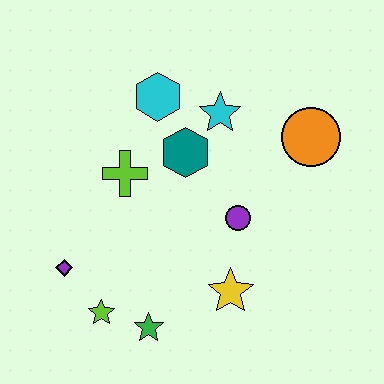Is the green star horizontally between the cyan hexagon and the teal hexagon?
No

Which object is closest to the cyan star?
The teal hexagon is closest to the cyan star.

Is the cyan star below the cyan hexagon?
Yes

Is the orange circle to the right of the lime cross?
Yes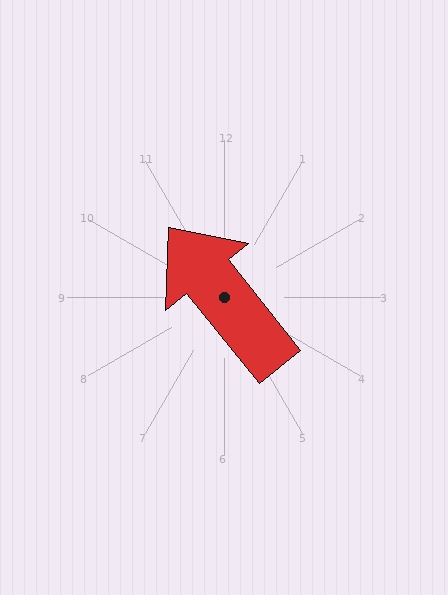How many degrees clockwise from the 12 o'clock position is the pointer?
Approximately 321 degrees.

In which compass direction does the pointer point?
Northwest.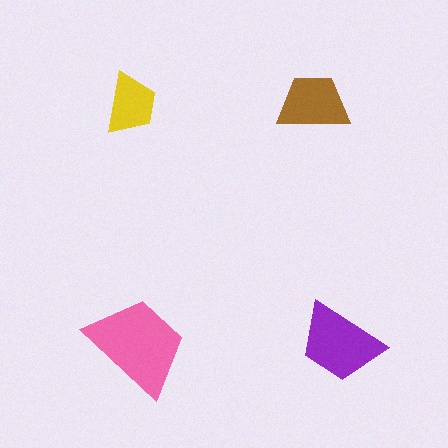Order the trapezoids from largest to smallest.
the pink one, the purple one, the brown one, the yellow one.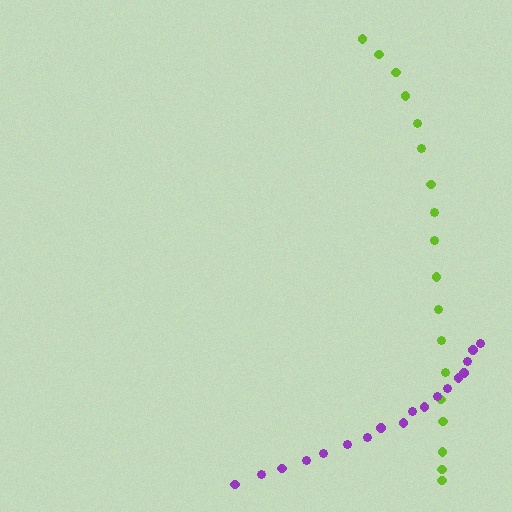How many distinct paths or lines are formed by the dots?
There are 2 distinct paths.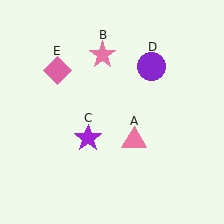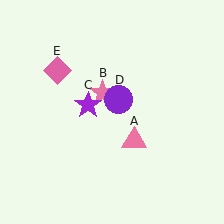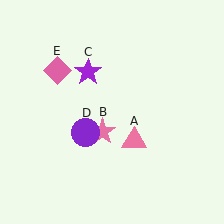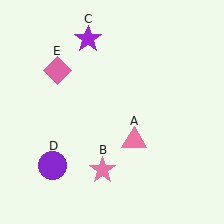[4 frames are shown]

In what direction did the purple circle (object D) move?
The purple circle (object D) moved down and to the left.